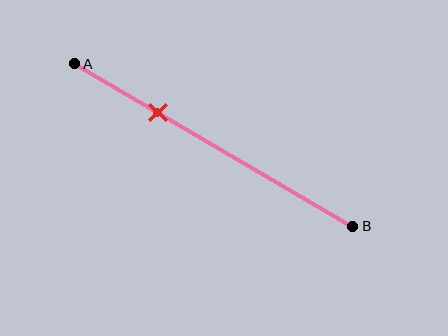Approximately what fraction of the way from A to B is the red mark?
The red mark is approximately 30% of the way from A to B.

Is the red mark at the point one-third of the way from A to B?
No, the mark is at about 30% from A, not at the 33% one-third point.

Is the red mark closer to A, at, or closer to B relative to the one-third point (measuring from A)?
The red mark is closer to point A than the one-third point of segment AB.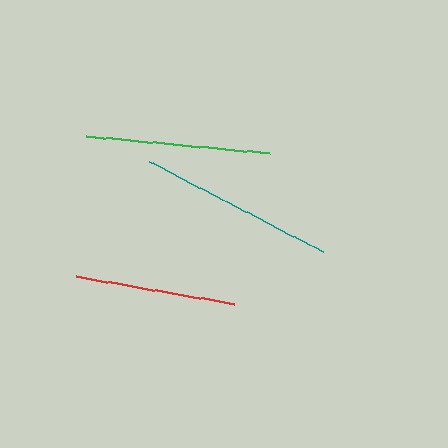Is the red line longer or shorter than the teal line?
The teal line is longer than the red line.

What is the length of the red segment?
The red segment is approximately 161 pixels long.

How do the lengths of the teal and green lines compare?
The teal and green lines are approximately the same length.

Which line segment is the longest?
The teal line is the longest at approximately 196 pixels.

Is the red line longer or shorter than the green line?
The green line is longer than the red line.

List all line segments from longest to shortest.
From longest to shortest: teal, green, red.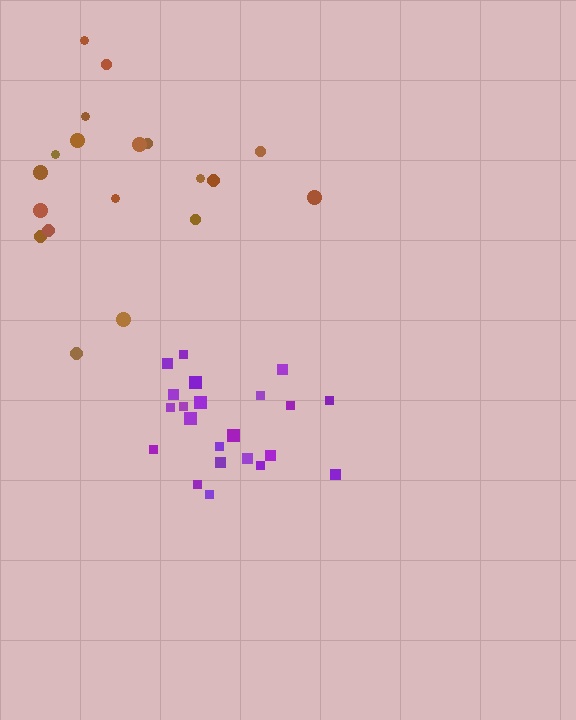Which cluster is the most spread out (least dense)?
Brown.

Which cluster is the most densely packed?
Purple.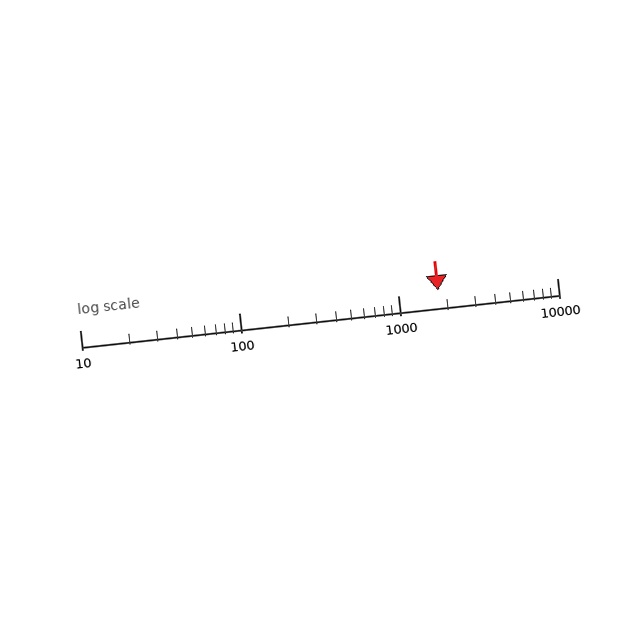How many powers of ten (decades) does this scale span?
The scale spans 3 decades, from 10 to 10000.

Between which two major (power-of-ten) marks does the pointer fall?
The pointer is between 1000 and 10000.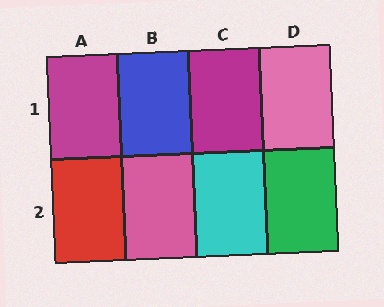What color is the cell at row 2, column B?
Pink.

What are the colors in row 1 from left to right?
Magenta, blue, magenta, pink.